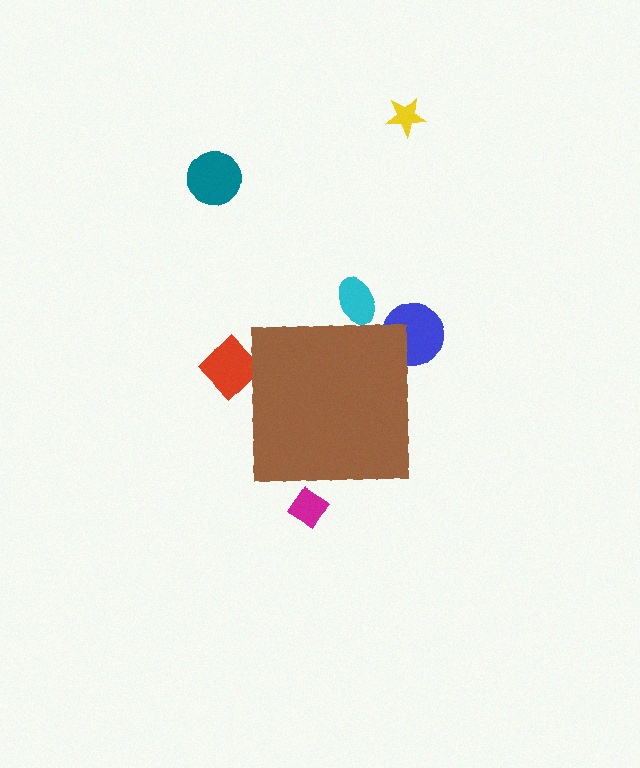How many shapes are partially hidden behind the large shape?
4 shapes are partially hidden.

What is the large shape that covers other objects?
A brown square.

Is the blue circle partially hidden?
Yes, the blue circle is partially hidden behind the brown square.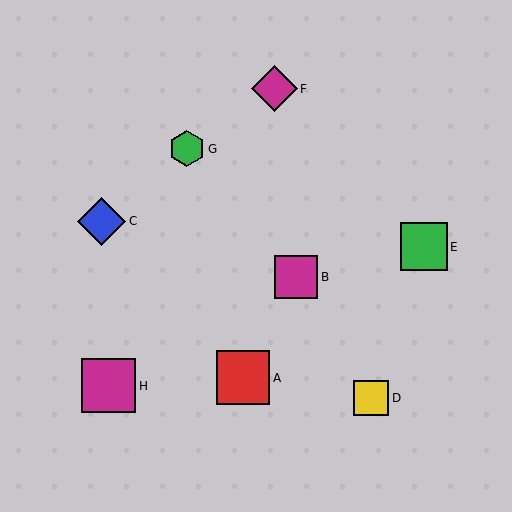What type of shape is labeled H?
Shape H is a magenta square.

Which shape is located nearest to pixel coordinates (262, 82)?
The magenta diamond (labeled F) at (274, 89) is nearest to that location.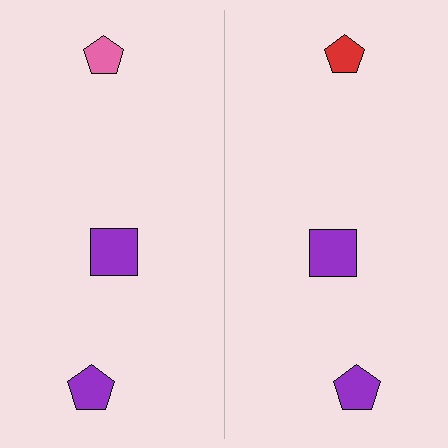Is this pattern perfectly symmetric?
No, the pattern is not perfectly symmetric. The red pentagon on the right side breaks the symmetry — its mirror counterpart is pink.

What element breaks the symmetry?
The red pentagon on the right side breaks the symmetry — its mirror counterpart is pink.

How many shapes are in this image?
There are 6 shapes in this image.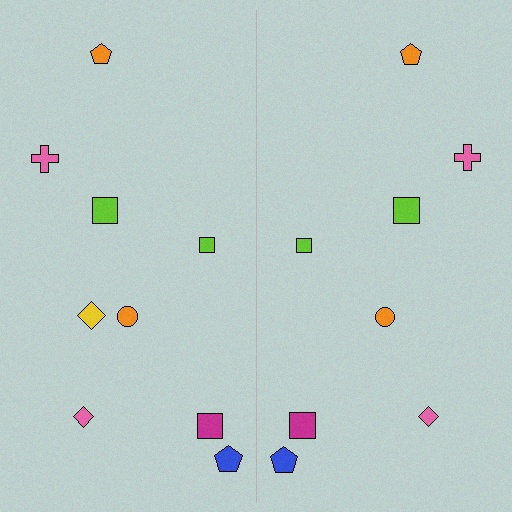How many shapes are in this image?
There are 17 shapes in this image.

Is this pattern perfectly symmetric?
No, the pattern is not perfectly symmetric. A yellow diamond is missing from the right side.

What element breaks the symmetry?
A yellow diamond is missing from the right side.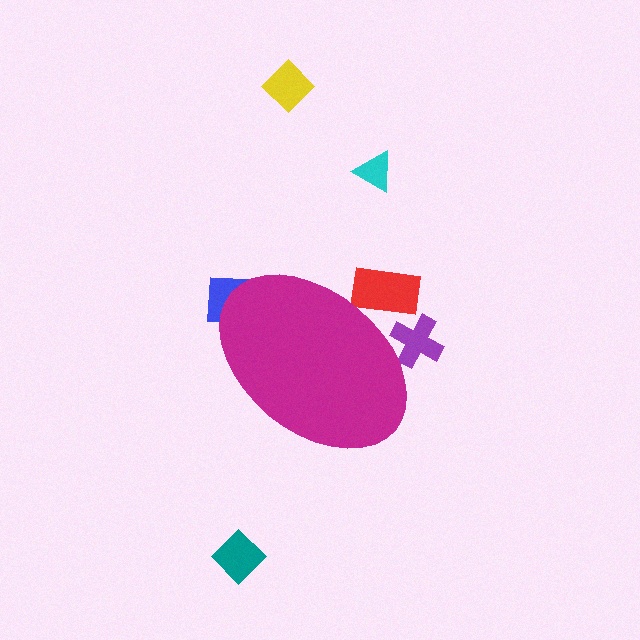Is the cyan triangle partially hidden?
No, the cyan triangle is fully visible.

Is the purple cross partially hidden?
Yes, the purple cross is partially hidden behind the magenta ellipse.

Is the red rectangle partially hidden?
Yes, the red rectangle is partially hidden behind the magenta ellipse.